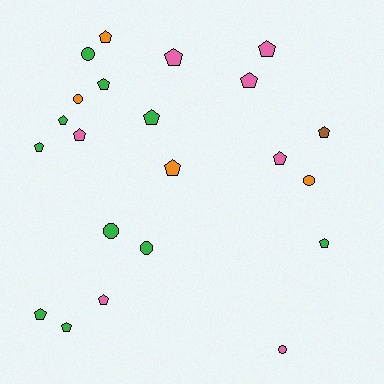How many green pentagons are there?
There are 7 green pentagons.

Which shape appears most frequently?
Pentagon, with 16 objects.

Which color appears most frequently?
Green, with 10 objects.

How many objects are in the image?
There are 22 objects.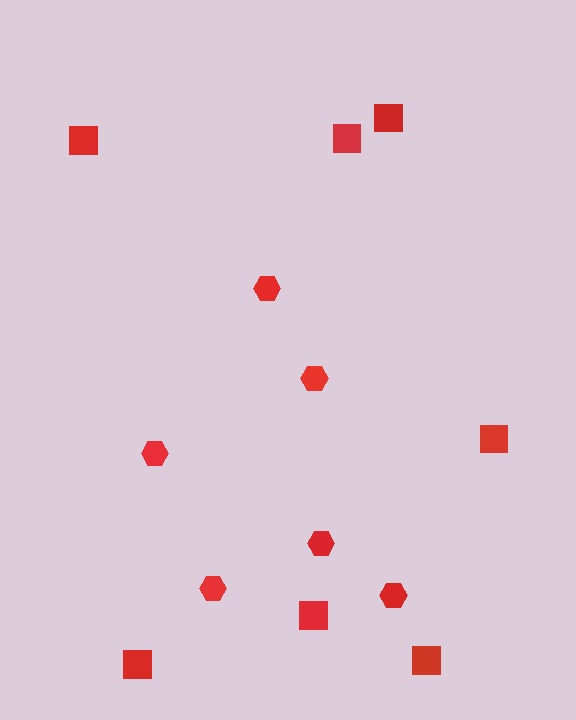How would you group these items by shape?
There are 2 groups: one group of squares (7) and one group of hexagons (6).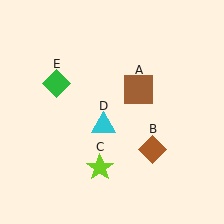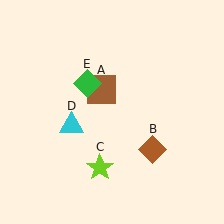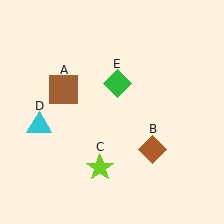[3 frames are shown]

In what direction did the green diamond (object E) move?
The green diamond (object E) moved right.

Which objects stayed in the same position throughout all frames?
Brown diamond (object B) and lime star (object C) remained stationary.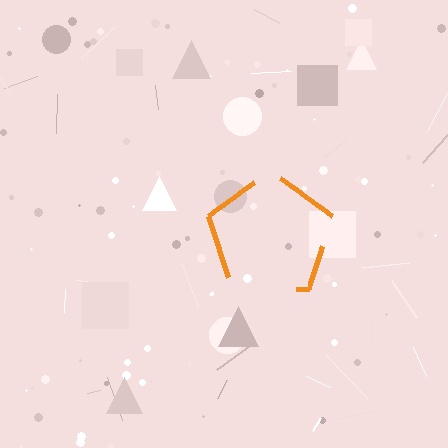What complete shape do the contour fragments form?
The contour fragments form a pentagon.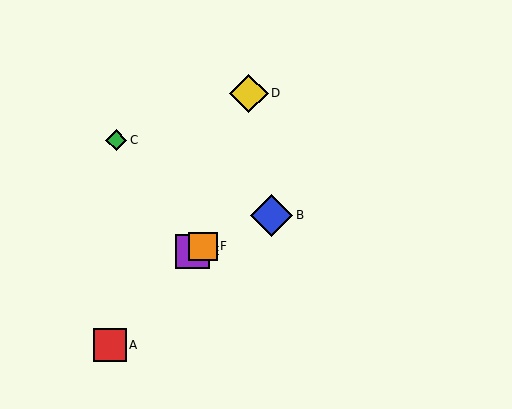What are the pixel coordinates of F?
Object F is at (203, 246).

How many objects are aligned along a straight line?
3 objects (B, E, F) are aligned along a straight line.